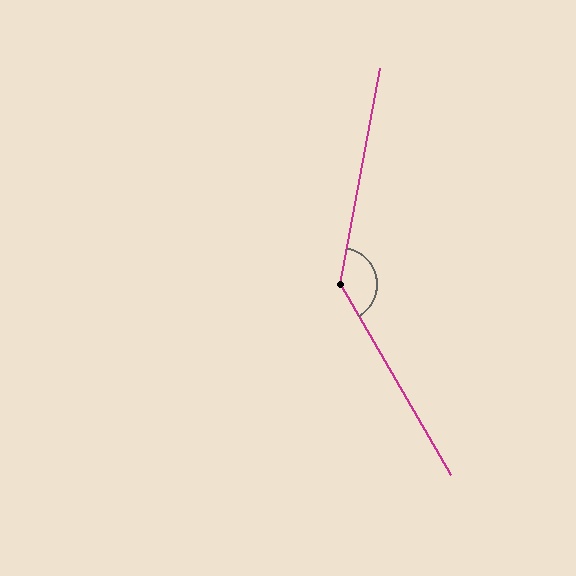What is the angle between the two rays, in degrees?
Approximately 140 degrees.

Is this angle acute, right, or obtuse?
It is obtuse.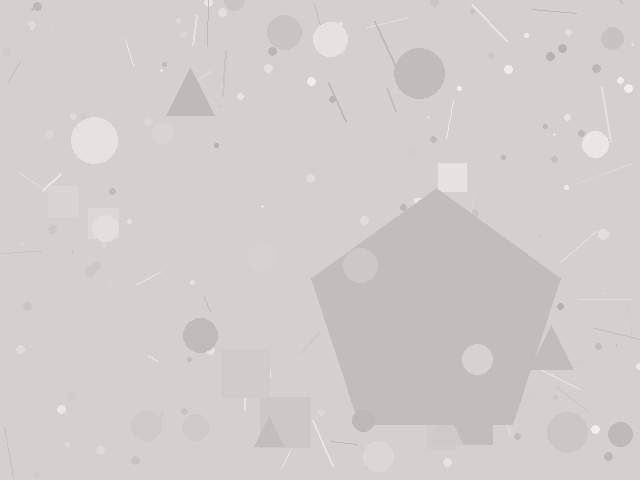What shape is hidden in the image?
A pentagon is hidden in the image.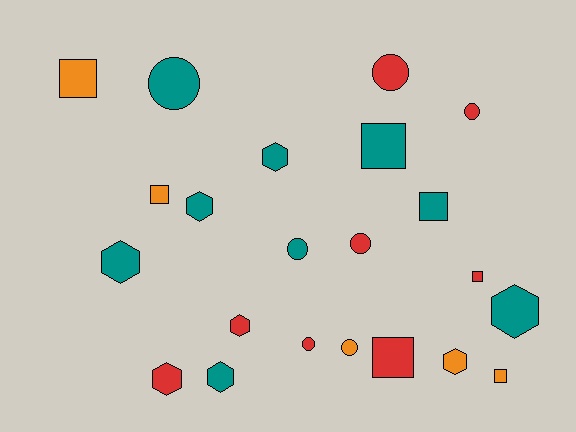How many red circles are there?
There are 4 red circles.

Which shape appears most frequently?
Hexagon, with 8 objects.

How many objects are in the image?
There are 22 objects.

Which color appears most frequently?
Teal, with 9 objects.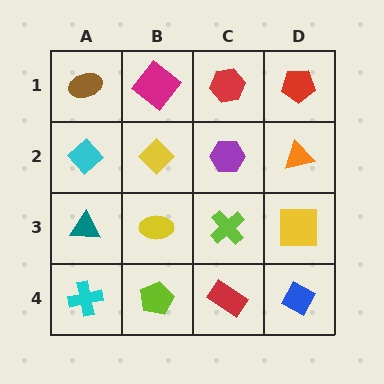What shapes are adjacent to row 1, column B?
A yellow diamond (row 2, column B), a brown ellipse (row 1, column A), a red hexagon (row 1, column C).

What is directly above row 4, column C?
A lime cross.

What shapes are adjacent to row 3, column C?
A purple hexagon (row 2, column C), a red rectangle (row 4, column C), a yellow ellipse (row 3, column B), a yellow square (row 3, column D).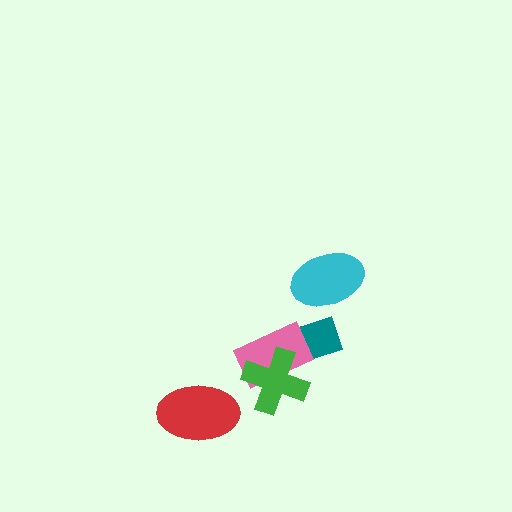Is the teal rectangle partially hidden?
Yes, it is partially covered by another shape.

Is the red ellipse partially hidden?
No, no other shape covers it.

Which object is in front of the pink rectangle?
The green cross is in front of the pink rectangle.